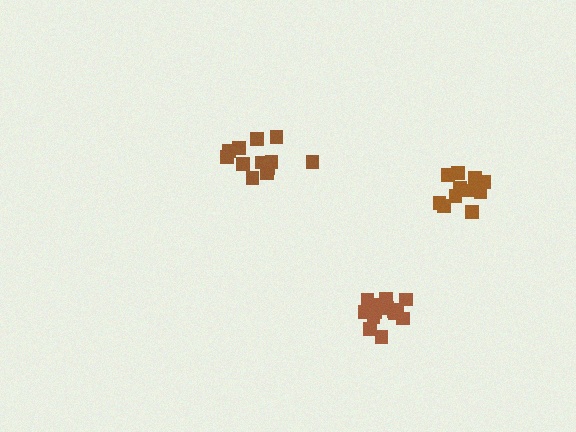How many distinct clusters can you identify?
There are 3 distinct clusters.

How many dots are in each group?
Group 1: 13 dots, Group 2: 12 dots, Group 3: 15 dots (40 total).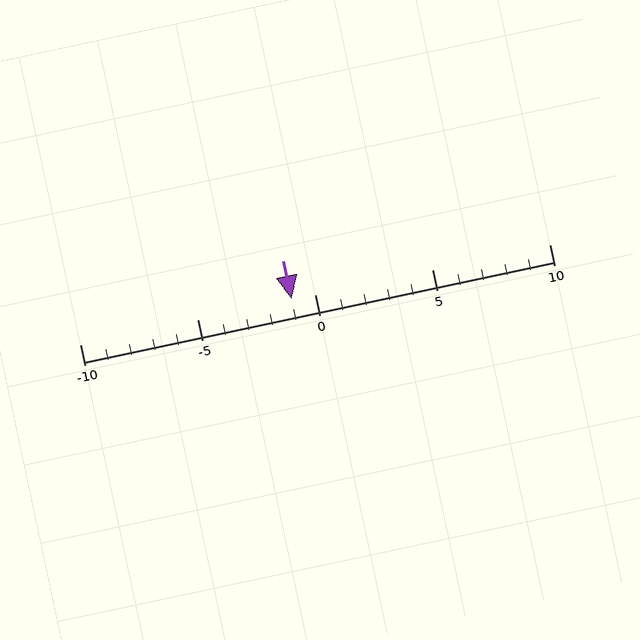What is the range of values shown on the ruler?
The ruler shows values from -10 to 10.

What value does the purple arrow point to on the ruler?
The purple arrow points to approximately -1.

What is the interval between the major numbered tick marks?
The major tick marks are spaced 5 units apart.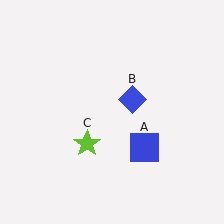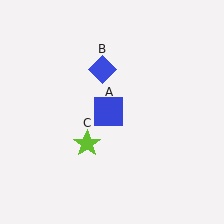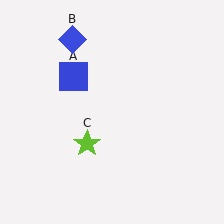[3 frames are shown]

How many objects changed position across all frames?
2 objects changed position: blue square (object A), blue diamond (object B).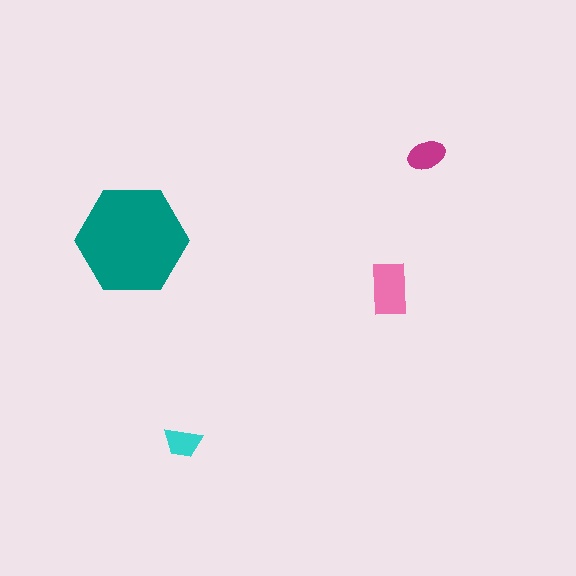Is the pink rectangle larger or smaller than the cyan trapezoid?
Larger.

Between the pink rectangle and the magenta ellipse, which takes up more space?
The pink rectangle.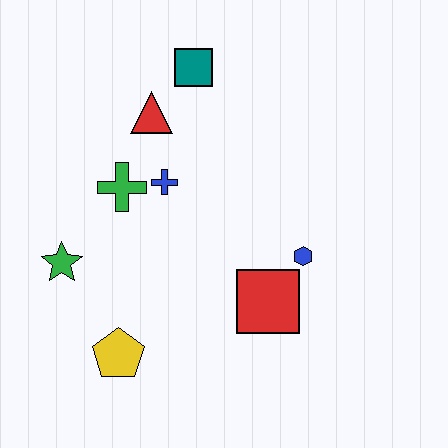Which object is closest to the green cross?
The blue cross is closest to the green cross.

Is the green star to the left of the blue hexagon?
Yes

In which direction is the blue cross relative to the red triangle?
The blue cross is below the red triangle.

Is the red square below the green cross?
Yes